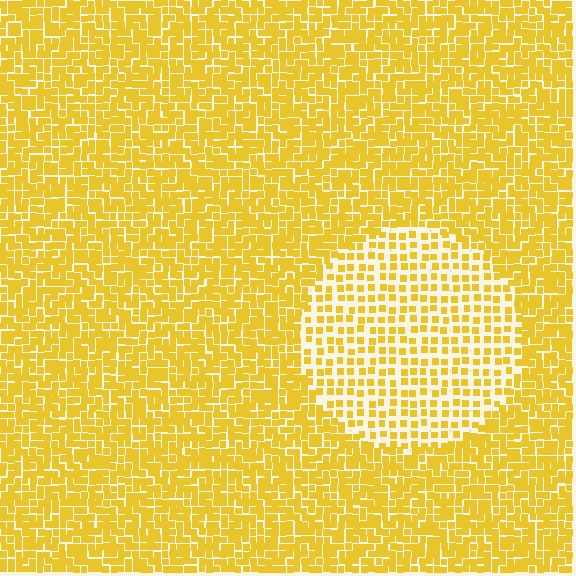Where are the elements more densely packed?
The elements are more densely packed outside the circle boundary.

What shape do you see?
I see a circle.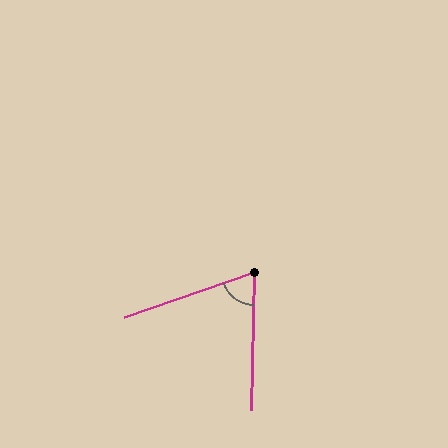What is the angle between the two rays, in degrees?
Approximately 70 degrees.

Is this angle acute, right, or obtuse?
It is acute.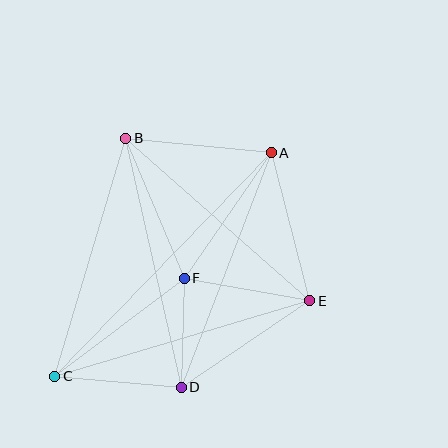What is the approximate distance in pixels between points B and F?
The distance between B and F is approximately 152 pixels.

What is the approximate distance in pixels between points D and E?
The distance between D and E is approximately 155 pixels.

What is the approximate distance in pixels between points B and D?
The distance between B and D is approximately 255 pixels.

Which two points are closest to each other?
Points D and F are closest to each other.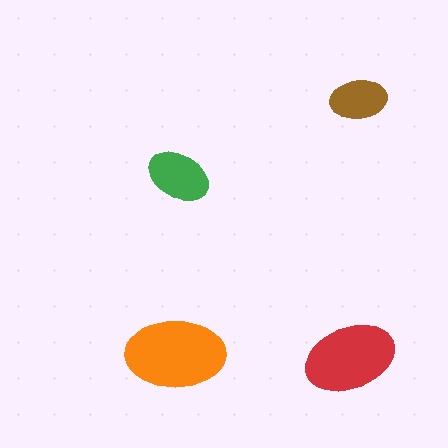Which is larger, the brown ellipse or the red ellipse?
The red one.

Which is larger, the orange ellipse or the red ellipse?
The orange one.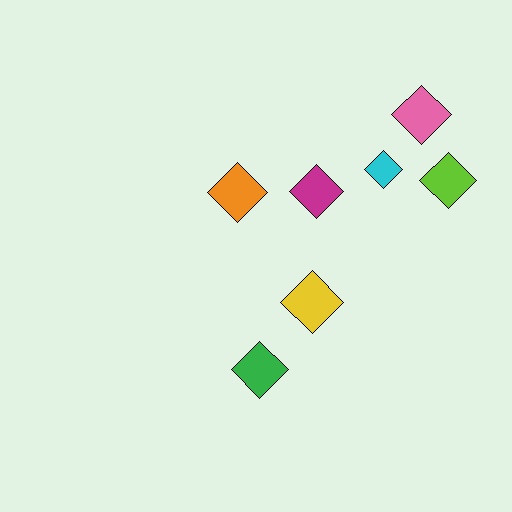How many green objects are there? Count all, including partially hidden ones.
There is 1 green object.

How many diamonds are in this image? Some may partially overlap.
There are 7 diamonds.